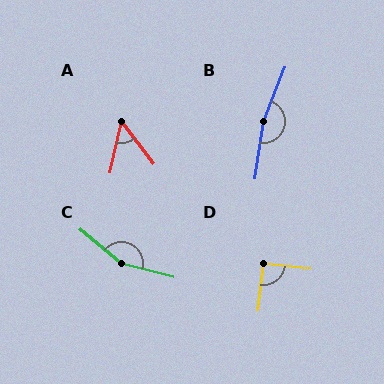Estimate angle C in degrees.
Approximately 155 degrees.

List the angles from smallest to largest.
A (50°), D (89°), C (155°), B (167°).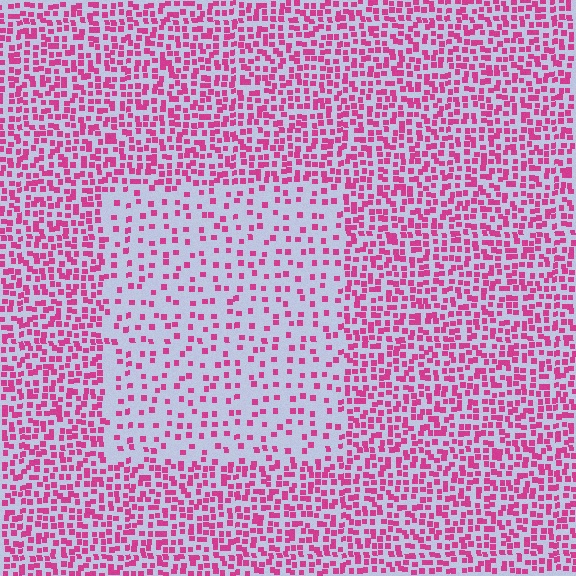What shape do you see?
I see a rectangle.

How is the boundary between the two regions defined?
The boundary is defined by a change in element density (approximately 2.4x ratio). All elements are the same color, size, and shape.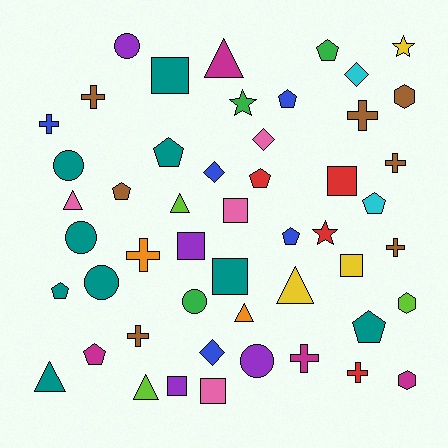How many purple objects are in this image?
There are 4 purple objects.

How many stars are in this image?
There are 3 stars.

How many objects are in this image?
There are 50 objects.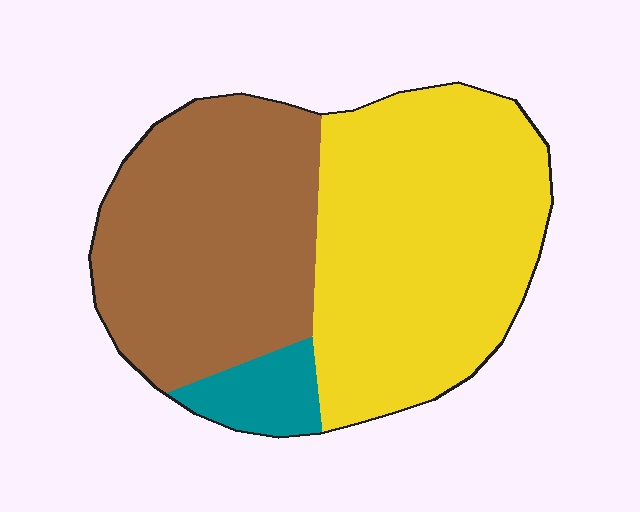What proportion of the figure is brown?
Brown covers around 40% of the figure.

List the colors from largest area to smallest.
From largest to smallest: yellow, brown, teal.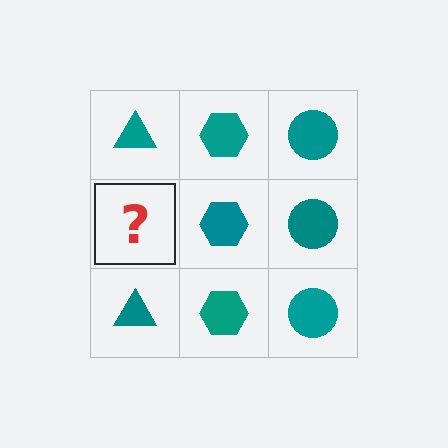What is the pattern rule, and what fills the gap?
The rule is that each column has a consistent shape. The gap should be filled with a teal triangle.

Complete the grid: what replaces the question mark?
The question mark should be replaced with a teal triangle.